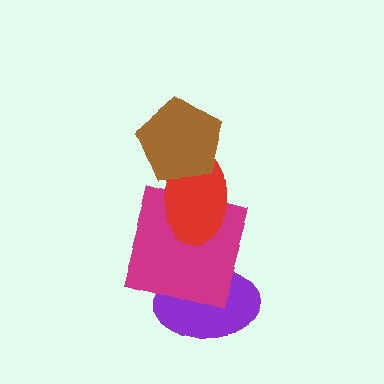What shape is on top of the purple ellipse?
The magenta square is on top of the purple ellipse.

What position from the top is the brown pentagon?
The brown pentagon is 1st from the top.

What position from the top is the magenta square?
The magenta square is 3rd from the top.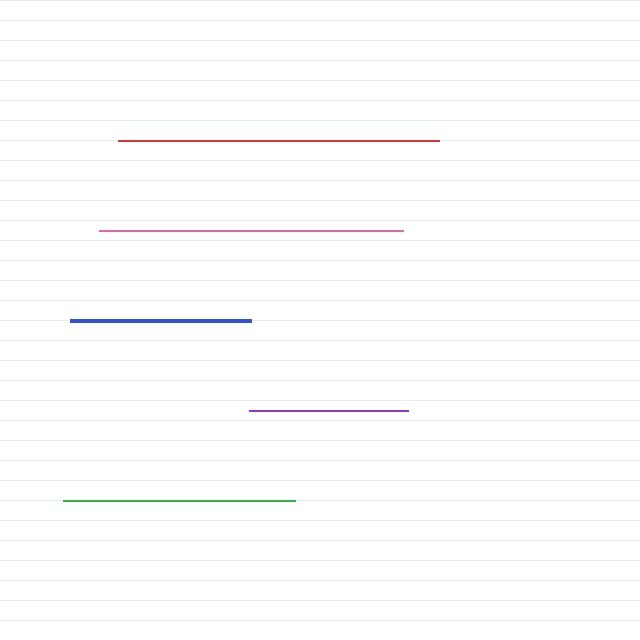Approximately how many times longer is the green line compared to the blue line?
The green line is approximately 1.3 times the length of the blue line.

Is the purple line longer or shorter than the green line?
The green line is longer than the purple line.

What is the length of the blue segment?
The blue segment is approximately 181 pixels long.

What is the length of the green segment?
The green segment is approximately 232 pixels long.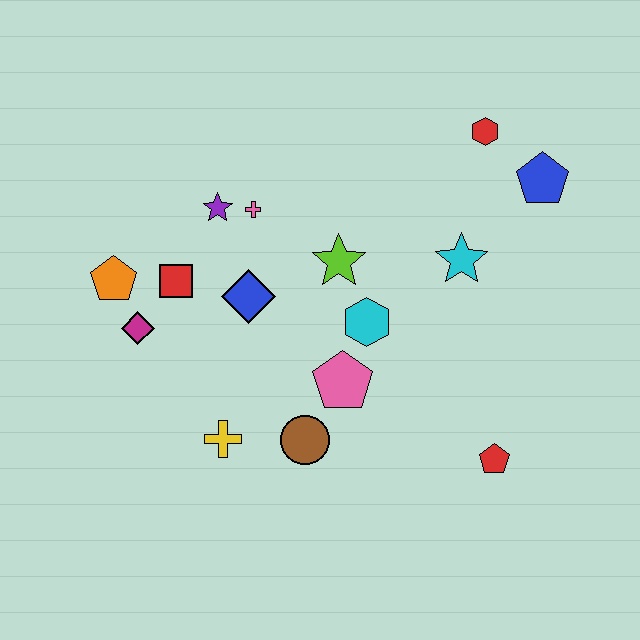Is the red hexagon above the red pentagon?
Yes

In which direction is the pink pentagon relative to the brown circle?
The pink pentagon is above the brown circle.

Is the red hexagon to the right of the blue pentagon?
No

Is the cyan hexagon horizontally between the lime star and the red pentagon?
Yes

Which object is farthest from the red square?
The blue pentagon is farthest from the red square.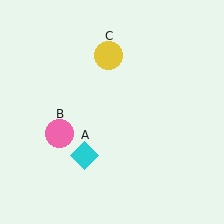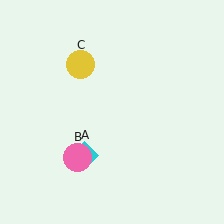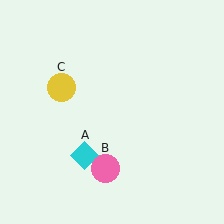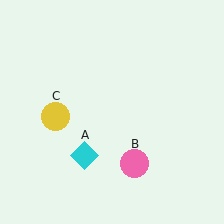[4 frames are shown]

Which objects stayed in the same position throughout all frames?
Cyan diamond (object A) remained stationary.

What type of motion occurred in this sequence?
The pink circle (object B), yellow circle (object C) rotated counterclockwise around the center of the scene.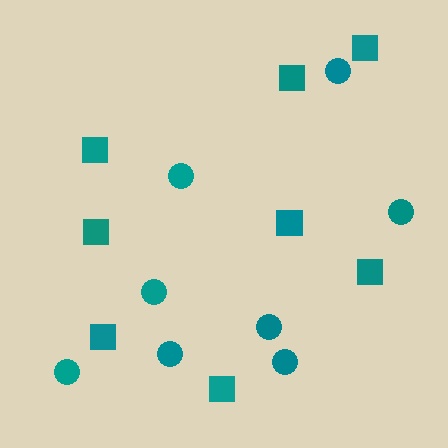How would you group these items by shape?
There are 2 groups: one group of squares (8) and one group of circles (8).